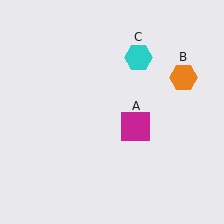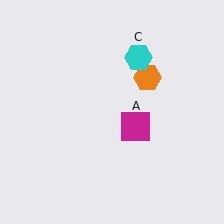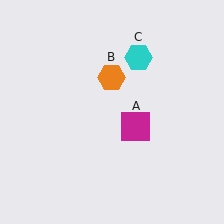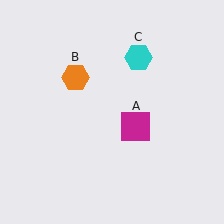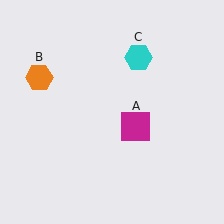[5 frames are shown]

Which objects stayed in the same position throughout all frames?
Magenta square (object A) and cyan hexagon (object C) remained stationary.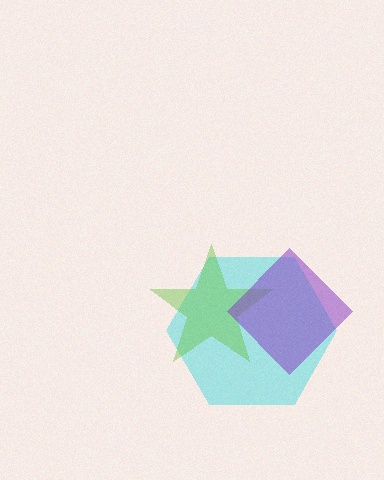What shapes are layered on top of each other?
The layered shapes are: a cyan hexagon, a lime star, a purple diamond.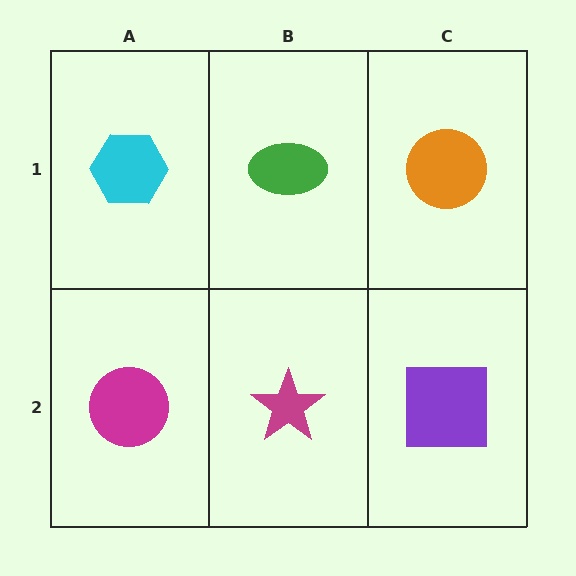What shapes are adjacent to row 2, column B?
A green ellipse (row 1, column B), a magenta circle (row 2, column A), a purple square (row 2, column C).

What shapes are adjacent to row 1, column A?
A magenta circle (row 2, column A), a green ellipse (row 1, column B).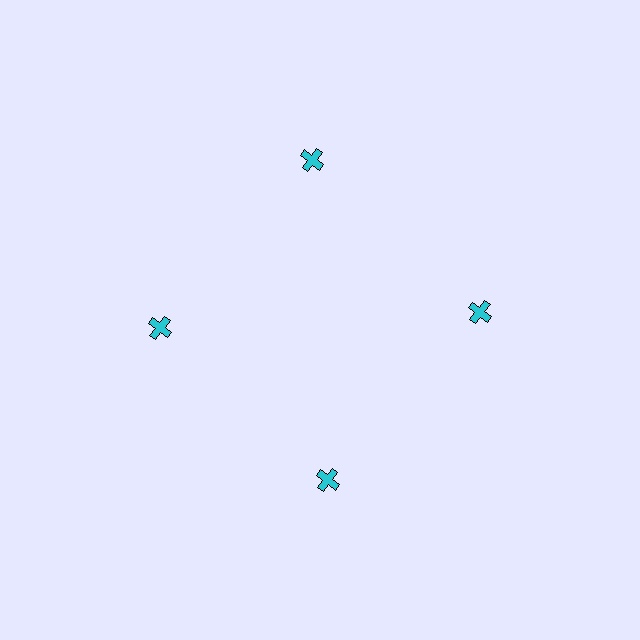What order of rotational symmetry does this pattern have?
This pattern has 4-fold rotational symmetry.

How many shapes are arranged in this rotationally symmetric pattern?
There are 4 shapes, arranged in 4 groups of 1.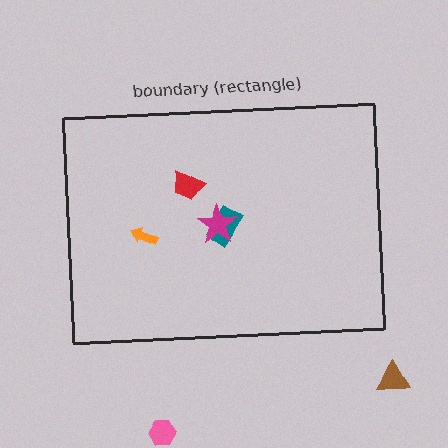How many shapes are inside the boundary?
4 inside, 2 outside.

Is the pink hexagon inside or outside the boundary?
Outside.